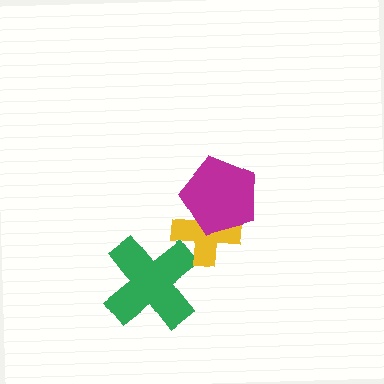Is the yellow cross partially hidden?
Yes, it is partially covered by another shape.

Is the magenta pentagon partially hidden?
No, no other shape covers it.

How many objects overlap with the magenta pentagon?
1 object overlaps with the magenta pentagon.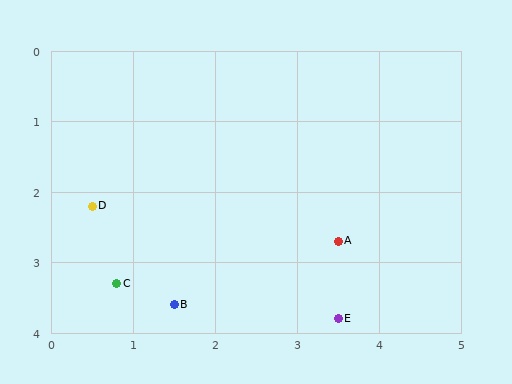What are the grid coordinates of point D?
Point D is at approximately (0.5, 2.2).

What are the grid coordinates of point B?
Point B is at approximately (1.5, 3.6).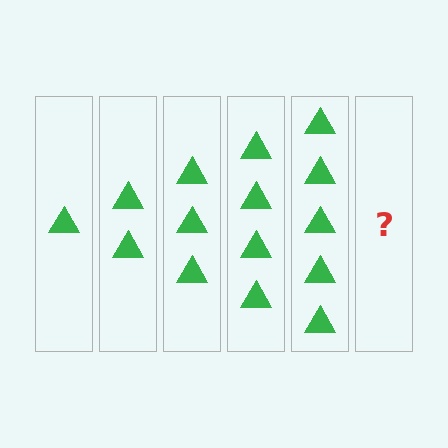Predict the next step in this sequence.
The next step is 6 triangles.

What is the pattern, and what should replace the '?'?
The pattern is that each step adds one more triangle. The '?' should be 6 triangles.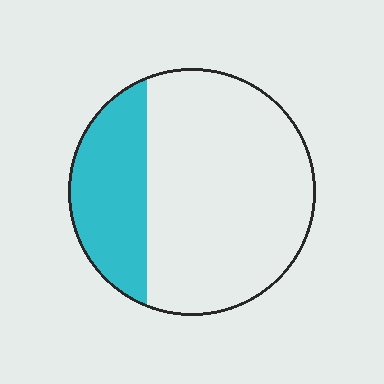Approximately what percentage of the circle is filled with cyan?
Approximately 25%.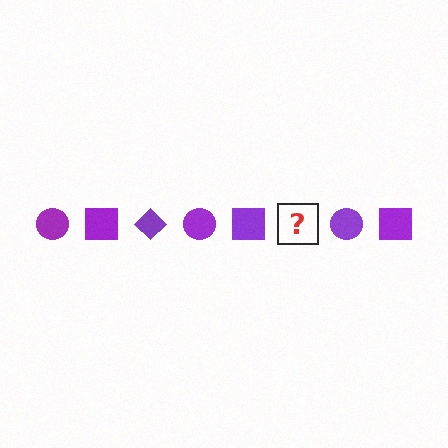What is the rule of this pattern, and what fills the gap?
The rule is that the pattern cycles through circle, square, diamond shapes in purple. The gap should be filled with a purple diamond.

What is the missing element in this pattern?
The missing element is a purple diamond.